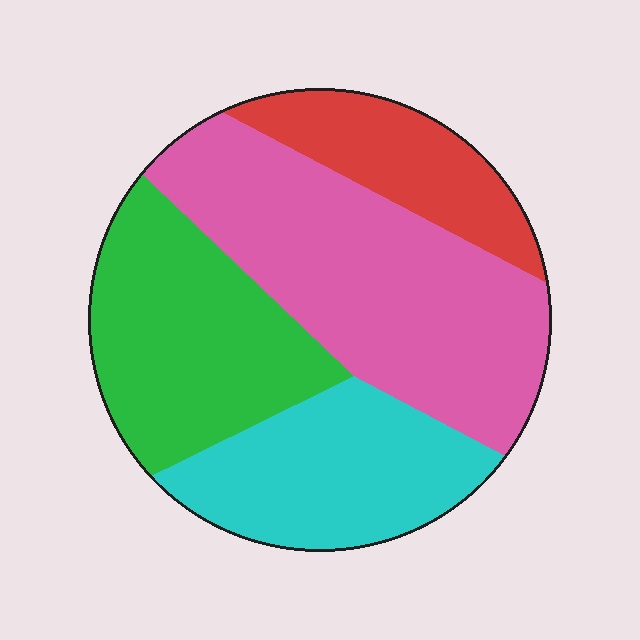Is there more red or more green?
Green.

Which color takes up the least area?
Red, at roughly 15%.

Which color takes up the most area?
Pink, at roughly 40%.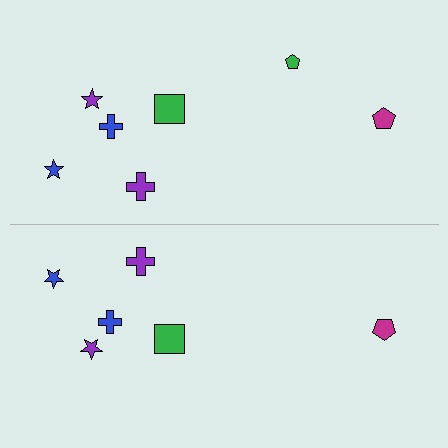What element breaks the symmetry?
A green pentagon is missing from the bottom side.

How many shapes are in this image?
There are 13 shapes in this image.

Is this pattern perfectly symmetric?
No, the pattern is not perfectly symmetric. A green pentagon is missing from the bottom side.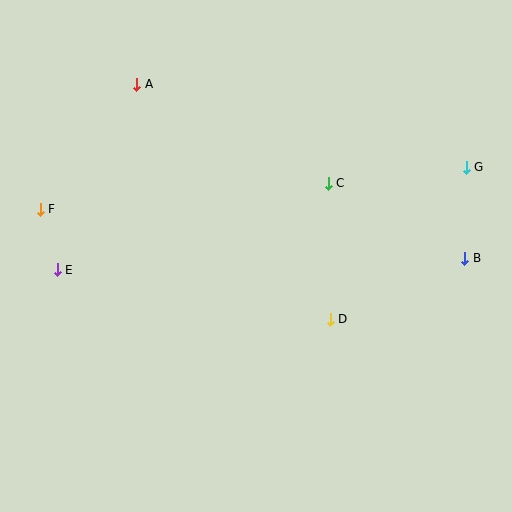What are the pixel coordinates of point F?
Point F is at (40, 209).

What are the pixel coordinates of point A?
Point A is at (137, 84).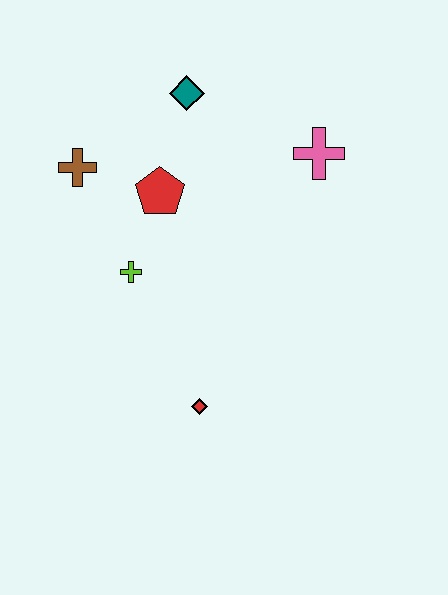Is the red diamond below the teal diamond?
Yes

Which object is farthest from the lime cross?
The pink cross is farthest from the lime cross.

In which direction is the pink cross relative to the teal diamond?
The pink cross is to the right of the teal diamond.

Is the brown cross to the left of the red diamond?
Yes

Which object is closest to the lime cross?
The red pentagon is closest to the lime cross.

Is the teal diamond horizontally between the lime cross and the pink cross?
Yes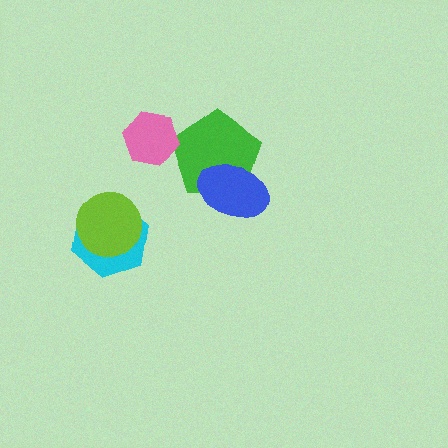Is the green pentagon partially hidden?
Yes, it is partially covered by another shape.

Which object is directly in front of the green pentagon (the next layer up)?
The blue ellipse is directly in front of the green pentagon.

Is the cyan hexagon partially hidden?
Yes, it is partially covered by another shape.